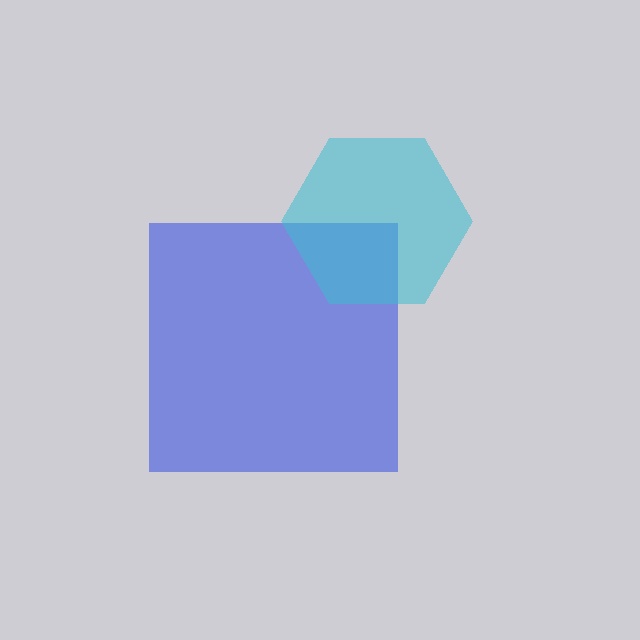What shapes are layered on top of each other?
The layered shapes are: a blue square, a cyan hexagon.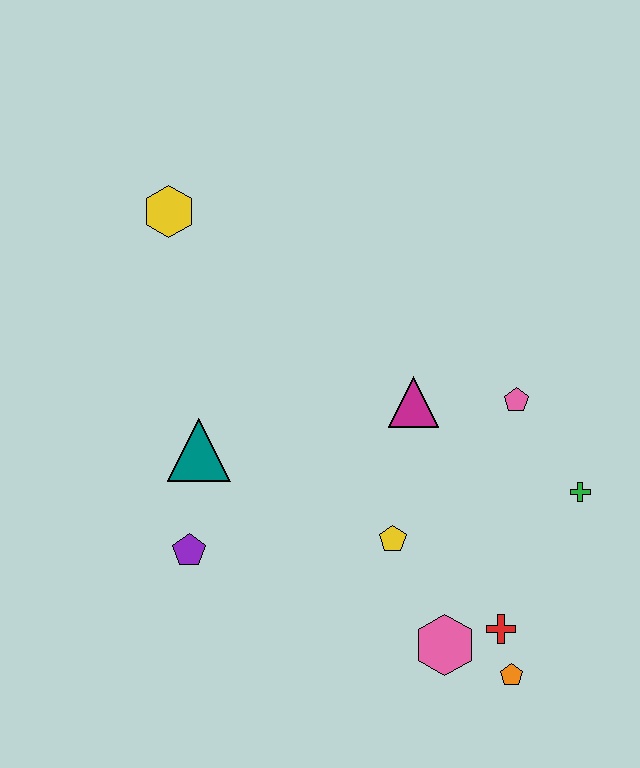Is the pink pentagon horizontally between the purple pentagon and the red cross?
No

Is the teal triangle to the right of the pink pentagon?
No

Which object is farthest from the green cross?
The yellow hexagon is farthest from the green cross.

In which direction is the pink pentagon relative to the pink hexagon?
The pink pentagon is above the pink hexagon.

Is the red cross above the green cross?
No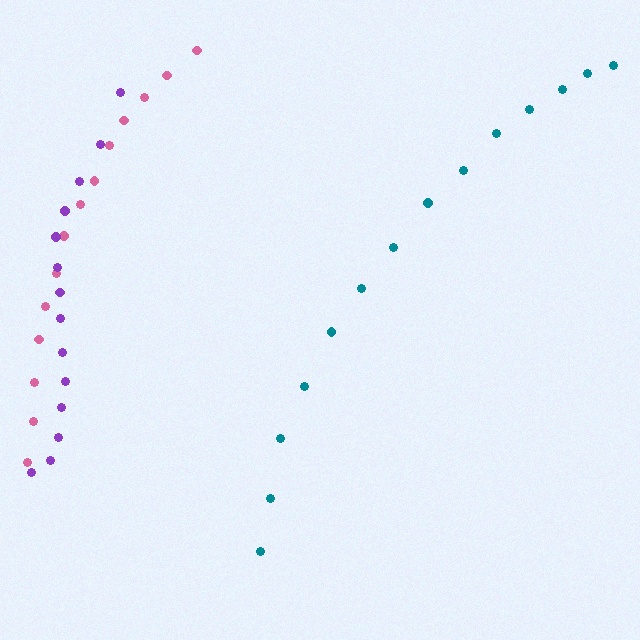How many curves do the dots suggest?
There are 3 distinct paths.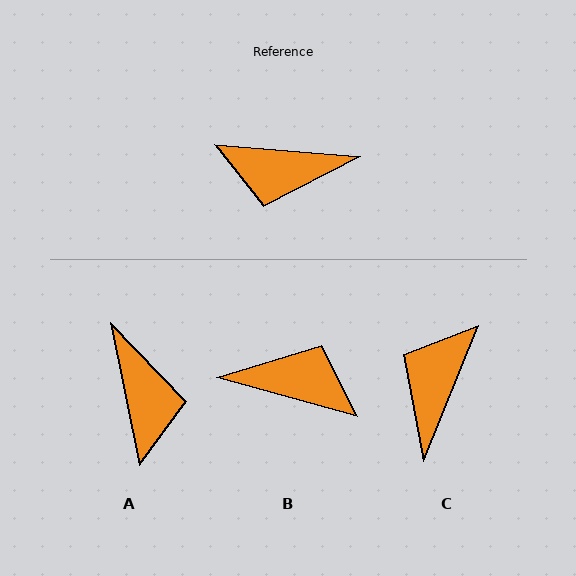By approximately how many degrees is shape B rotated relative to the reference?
Approximately 169 degrees counter-clockwise.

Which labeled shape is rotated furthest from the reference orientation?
B, about 169 degrees away.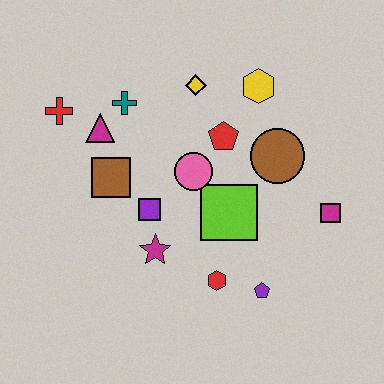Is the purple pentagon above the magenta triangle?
No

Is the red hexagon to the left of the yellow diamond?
No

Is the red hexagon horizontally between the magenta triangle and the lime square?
Yes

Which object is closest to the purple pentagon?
The red hexagon is closest to the purple pentagon.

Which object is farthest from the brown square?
The magenta square is farthest from the brown square.